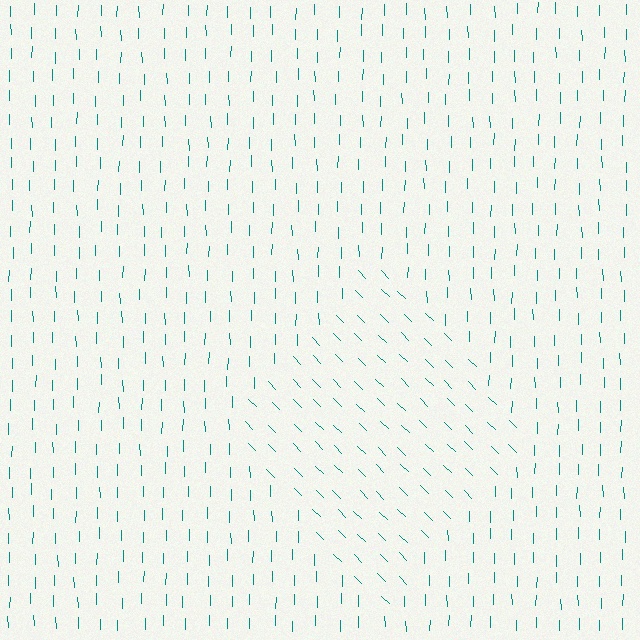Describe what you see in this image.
The image is filled with small teal line segments. A diamond region in the image has lines oriented differently from the surrounding lines, creating a visible texture boundary.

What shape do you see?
I see a diamond.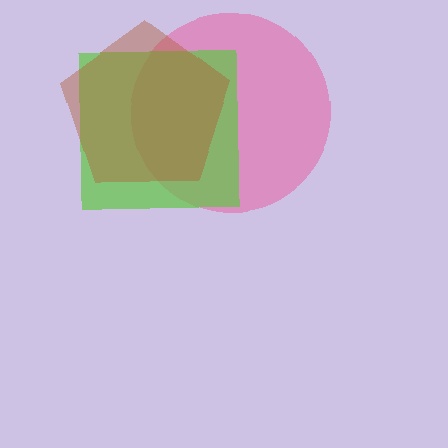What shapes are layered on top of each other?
The layered shapes are: a pink circle, a lime square, a brown pentagon.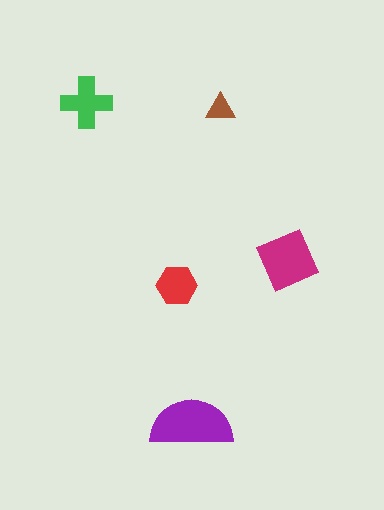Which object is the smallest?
The brown triangle.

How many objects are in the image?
There are 5 objects in the image.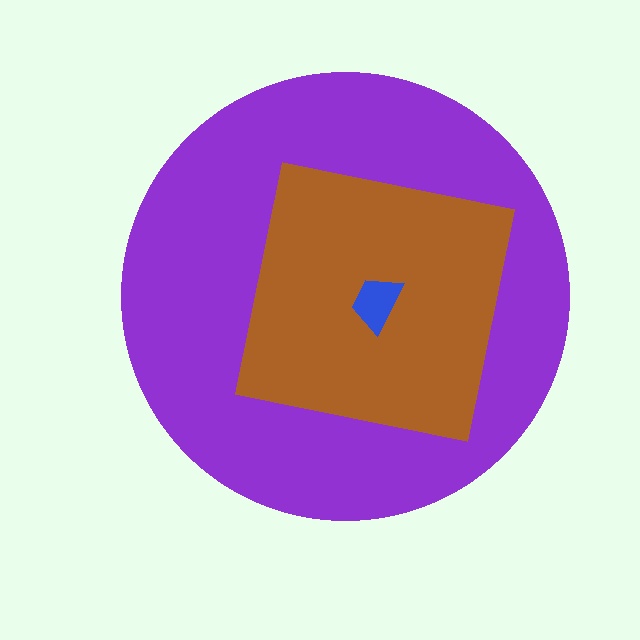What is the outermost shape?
The purple circle.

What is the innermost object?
The blue trapezoid.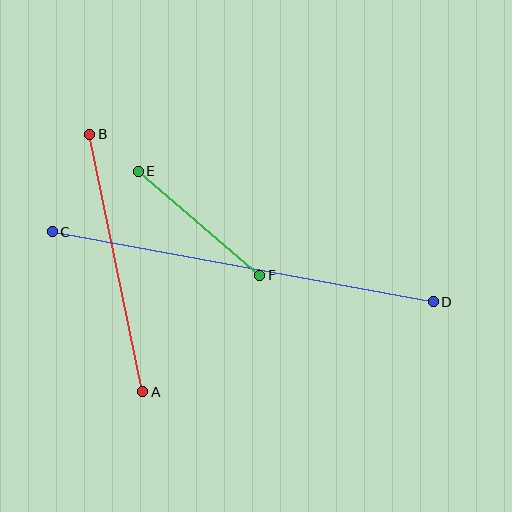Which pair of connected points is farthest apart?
Points C and D are farthest apart.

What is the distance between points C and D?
The distance is approximately 387 pixels.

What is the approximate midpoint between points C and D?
The midpoint is at approximately (243, 267) pixels.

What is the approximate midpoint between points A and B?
The midpoint is at approximately (116, 263) pixels.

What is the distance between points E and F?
The distance is approximately 159 pixels.